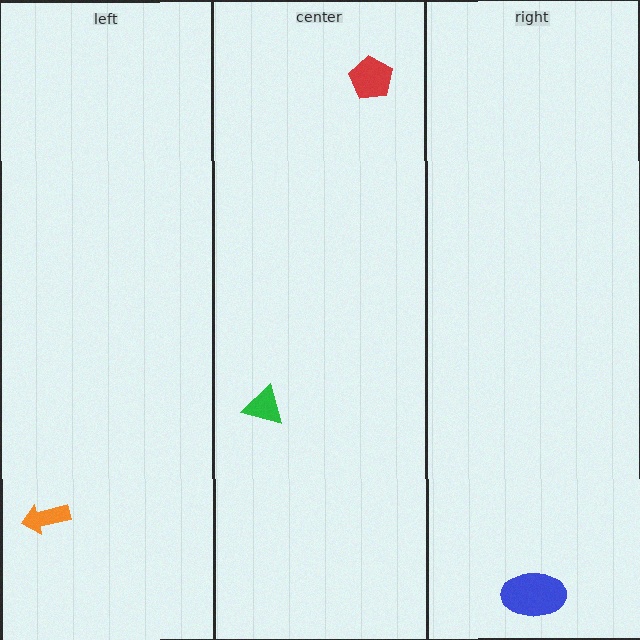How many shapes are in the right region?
1.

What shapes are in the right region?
The blue ellipse.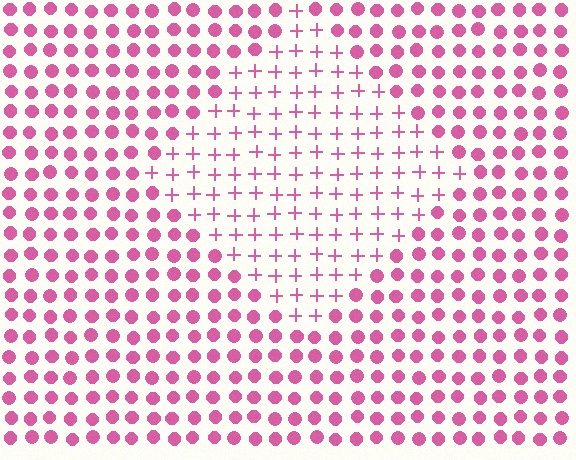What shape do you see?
I see a diamond.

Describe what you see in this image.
The image is filled with small pink elements arranged in a uniform grid. A diamond-shaped region contains plus signs, while the surrounding area contains circles. The boundary is defined purely by the change in element shape.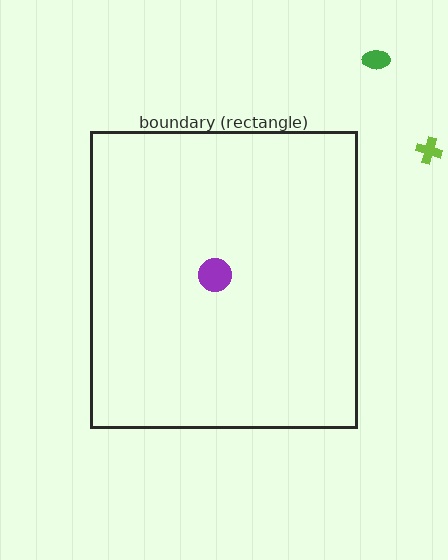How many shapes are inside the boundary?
1 inside, 2 outside.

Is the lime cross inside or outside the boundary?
Outside.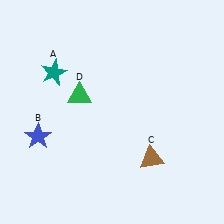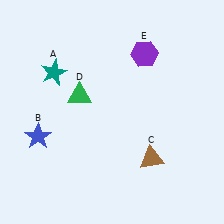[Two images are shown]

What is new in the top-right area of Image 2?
A purple hexagon (E) was added in the top-right area of Image 2.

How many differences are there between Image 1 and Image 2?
There is 1 difference between the two images.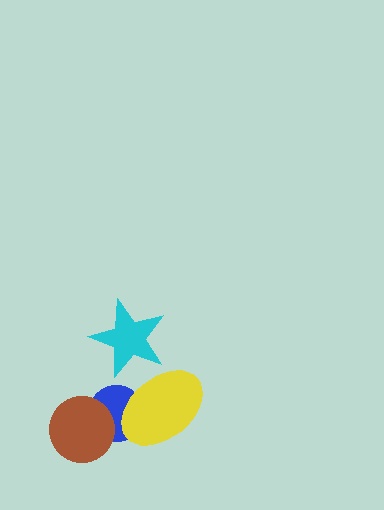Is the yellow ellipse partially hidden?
Yes, it is partially covered by another shape.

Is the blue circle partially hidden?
Yes, it is partially covered by another shape.